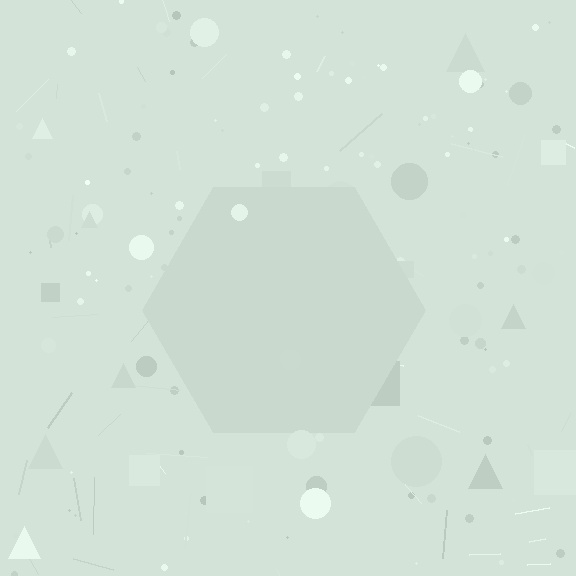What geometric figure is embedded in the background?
A hexagon is embedded in the background.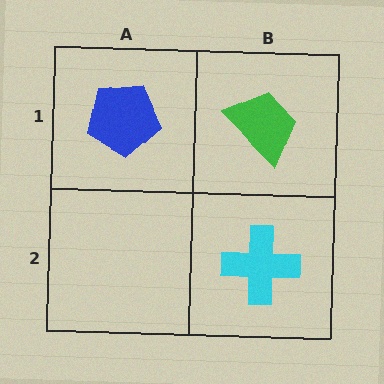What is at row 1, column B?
A green trapezoid.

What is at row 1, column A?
A blue pentagon.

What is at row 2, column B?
A cyan cross.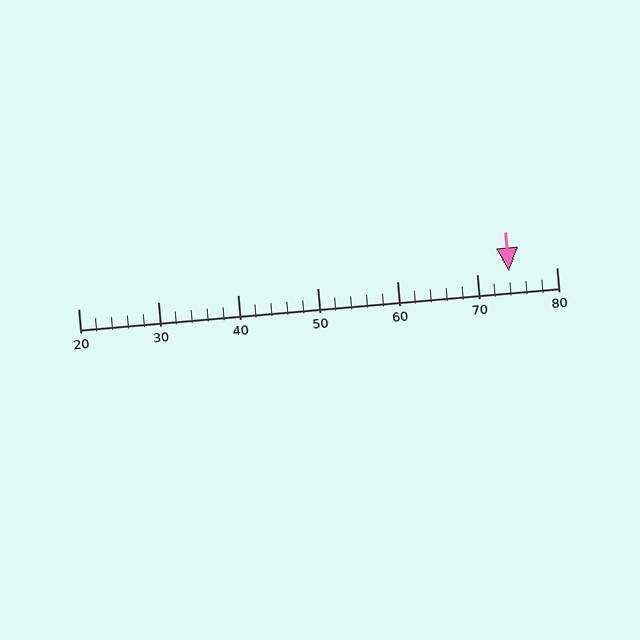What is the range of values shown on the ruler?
The ruler shows values from 20 to 80.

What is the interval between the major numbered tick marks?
The major tick marks are spaced 10 units apart.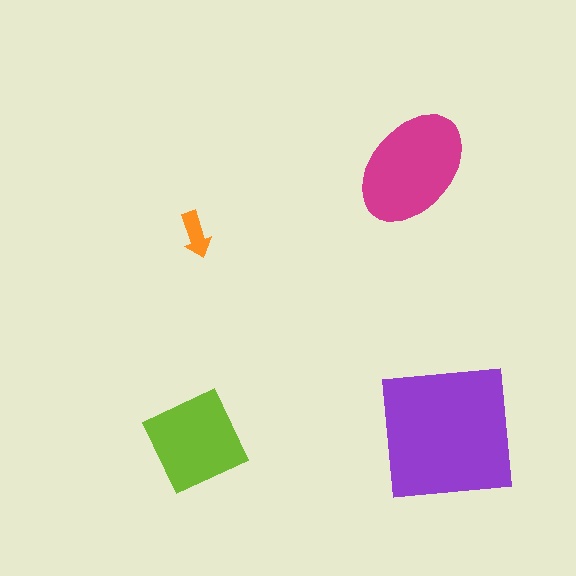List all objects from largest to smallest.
The purple square, the magenta ellipse, the lime diamond, the orange arrow.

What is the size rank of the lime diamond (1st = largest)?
3rd.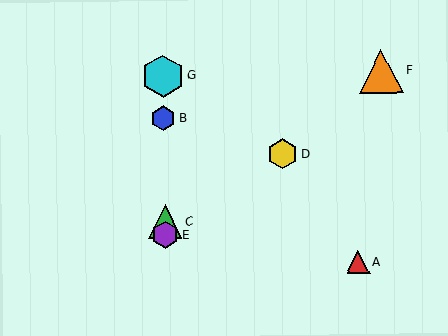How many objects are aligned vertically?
4 objects (B, C, E, G) are aligned vertically.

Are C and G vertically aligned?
Yes, both are at x≈165.